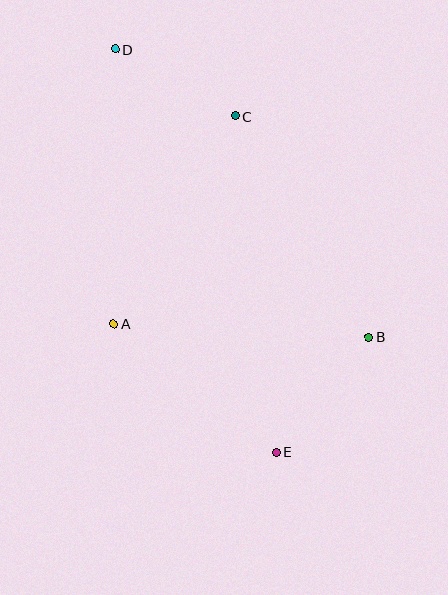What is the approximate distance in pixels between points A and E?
The distance between A and E is approximately 207 pixels.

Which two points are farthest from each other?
Points D and E are farthest from each other.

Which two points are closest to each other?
Points C and D are closest to each other.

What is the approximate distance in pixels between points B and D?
The distance between B and D is approximately 384 pixels.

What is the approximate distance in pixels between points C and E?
The distance between C and E is approximately 339 pixels.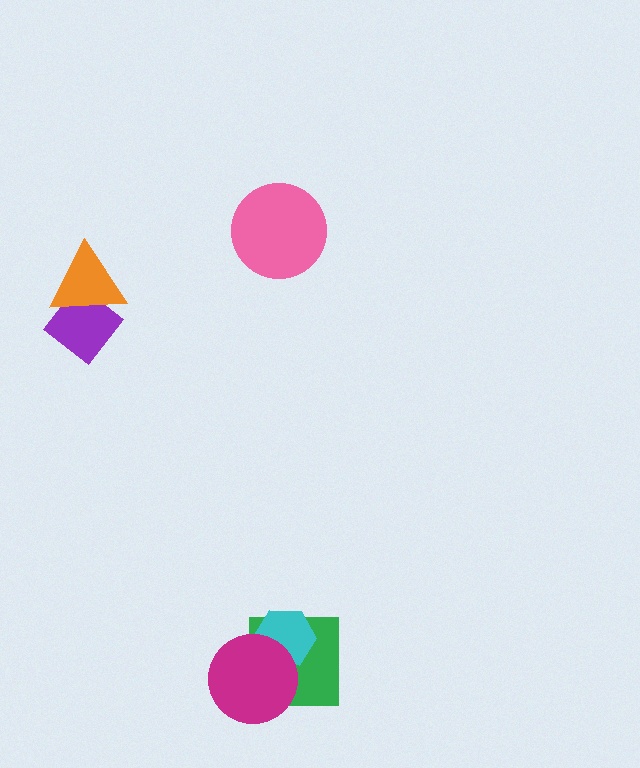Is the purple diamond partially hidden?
Yes, it is partially covered by another shape.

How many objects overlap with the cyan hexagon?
2 objects overlap with the cyan hexagon.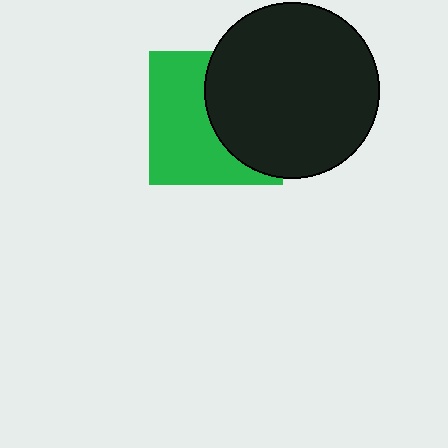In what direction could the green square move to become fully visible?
The green square could move left. That would shift it out from behind the black circle entirely.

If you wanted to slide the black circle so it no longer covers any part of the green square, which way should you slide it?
Slide it right — that is the most direct way to separate the two shapes.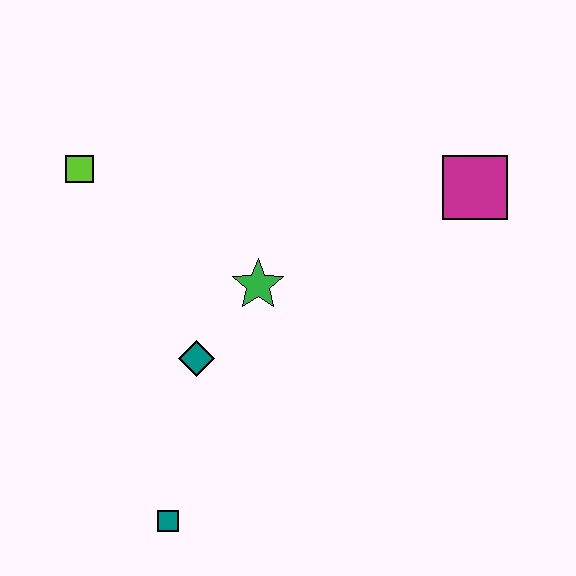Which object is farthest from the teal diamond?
The magenta square is farthest from the teal diamond.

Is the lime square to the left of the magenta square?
Yes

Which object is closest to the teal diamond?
The green star is closest to the teal diamond.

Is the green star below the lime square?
Yes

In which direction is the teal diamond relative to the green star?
The teal diamond is below the green star.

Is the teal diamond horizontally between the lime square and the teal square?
No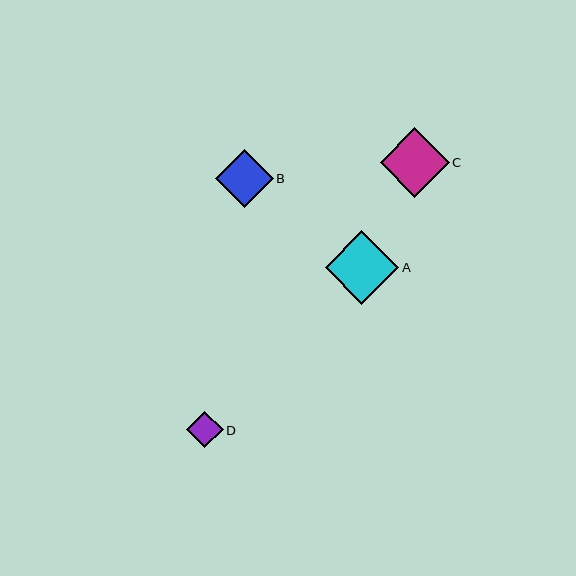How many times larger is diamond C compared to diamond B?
Diamond C is approximately 1.2 times the size of diamond B.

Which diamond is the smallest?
Diamond D is the smallest with a size of approximately 36 pixels.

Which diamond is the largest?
Diamond A is the largest with a size of approximately 74 pixels.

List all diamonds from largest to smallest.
From largest to smallest: A, C, B, D.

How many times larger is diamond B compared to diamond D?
Diamond B is approximately 1.6 times the size of diamond D.